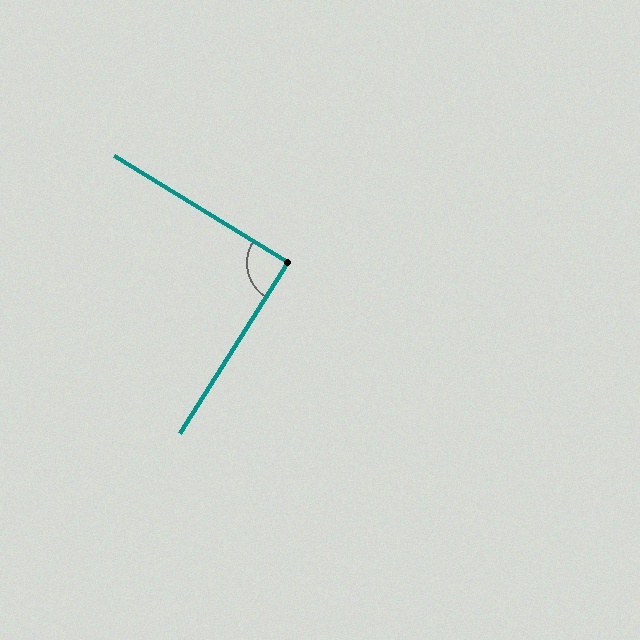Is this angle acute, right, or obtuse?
It is approximately a right angle.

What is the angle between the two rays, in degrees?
Approximately 89 degrees.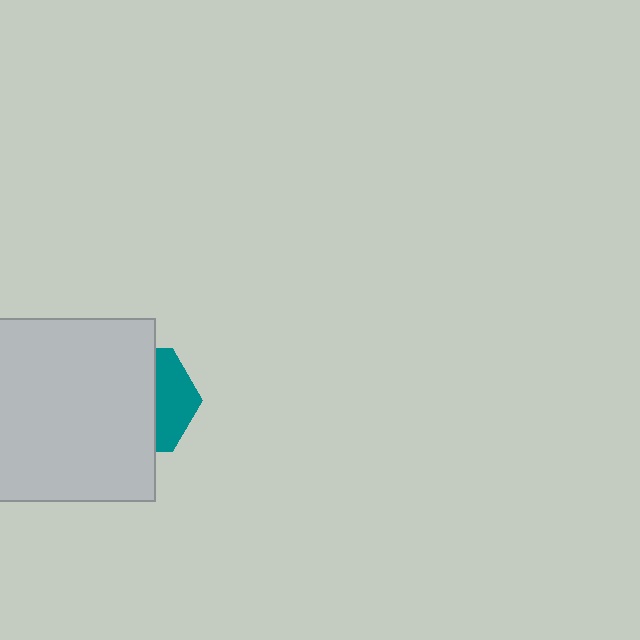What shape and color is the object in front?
The object in front is a light gray square.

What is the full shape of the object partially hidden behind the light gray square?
The partially hidden object is a teal hexagon.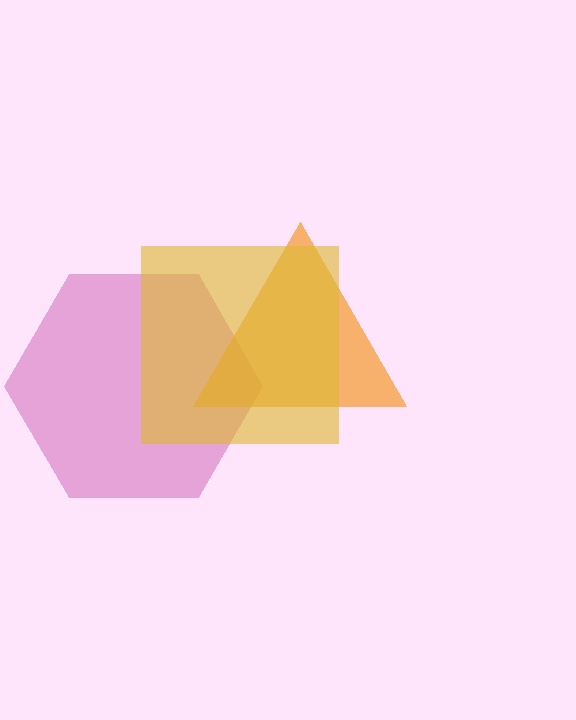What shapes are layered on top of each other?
The layered shapes are: a magenta hexagon, an orange triangle, a yellow square.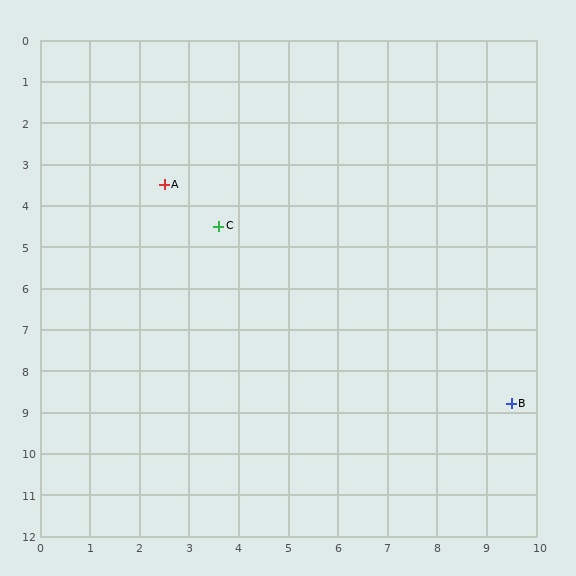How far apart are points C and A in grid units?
Points C and A are about 1.5 grid units apart.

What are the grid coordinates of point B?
Point B is at approximately (9.5, 8.8).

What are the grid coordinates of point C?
Point C is at approximately (3.6, 4.5).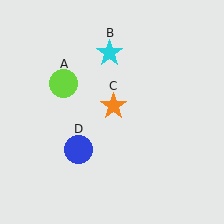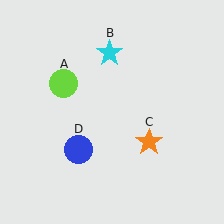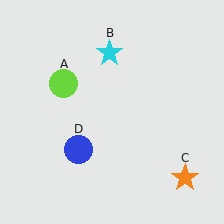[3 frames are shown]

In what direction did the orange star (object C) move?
The orange star (object C) moved down and to the right.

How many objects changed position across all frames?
1 object changed position: orange star (object C).